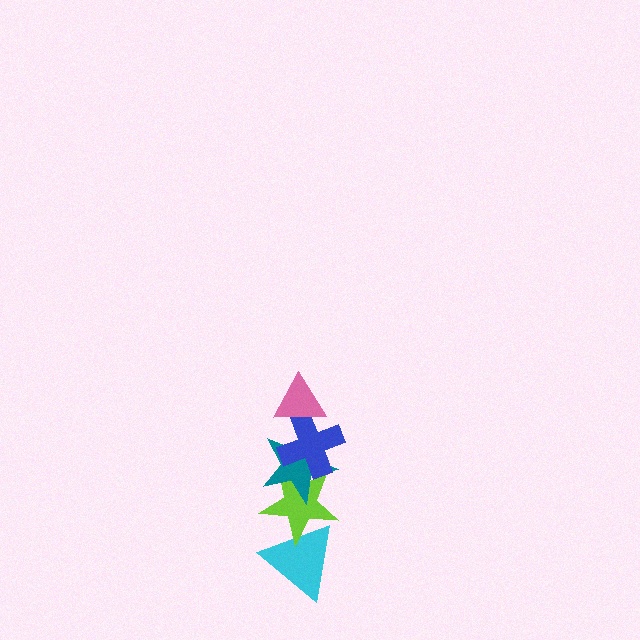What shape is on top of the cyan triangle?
The lime star is on top of the cyan triangle.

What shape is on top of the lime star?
The teal star is on top of the lime star.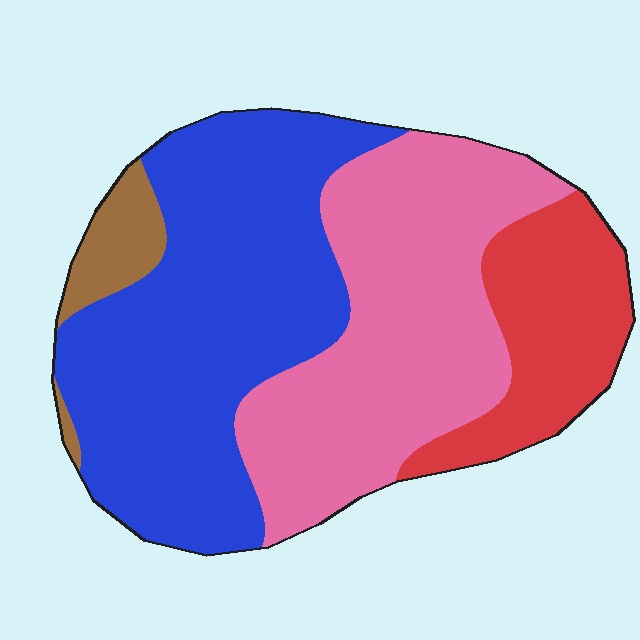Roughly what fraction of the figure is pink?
Pink takes up about three eighths (3/8) of the figure.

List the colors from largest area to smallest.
From largest to smallest: blue, pink, red, brown.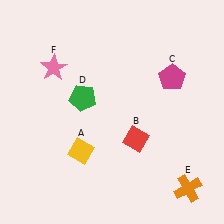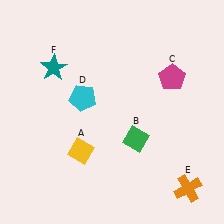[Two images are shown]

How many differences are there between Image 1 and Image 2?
There are 3 differences between the two images.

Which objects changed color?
B changed from red to green. D changed from green to cyan. F changed from pink to teal.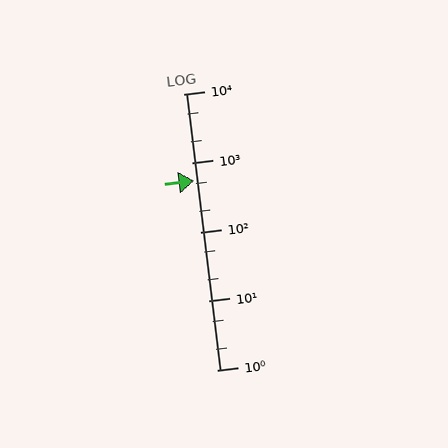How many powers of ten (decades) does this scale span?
The scale spans 4 decades, from 1 to 10000.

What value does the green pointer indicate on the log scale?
The pointer indicates approximately 550.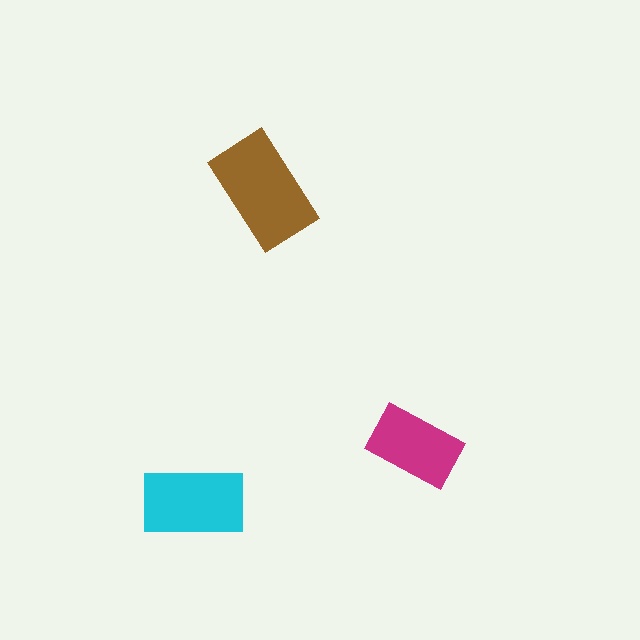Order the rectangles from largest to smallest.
the brown one, the cyan one, the magenta one.